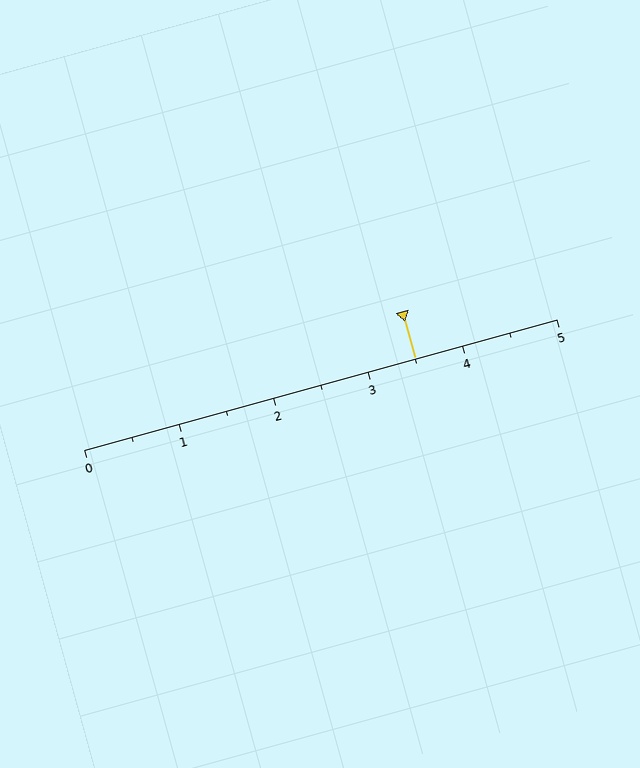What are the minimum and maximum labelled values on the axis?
The axis runs from 0 to 5.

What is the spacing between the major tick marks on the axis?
The major ticks are spaced 1 apart.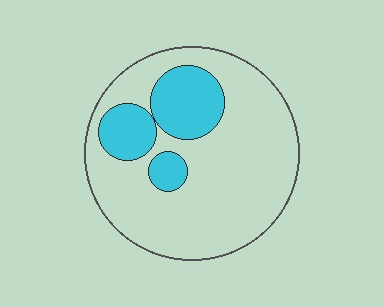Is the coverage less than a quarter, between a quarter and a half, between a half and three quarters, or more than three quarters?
Less than a quarter.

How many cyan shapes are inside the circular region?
3.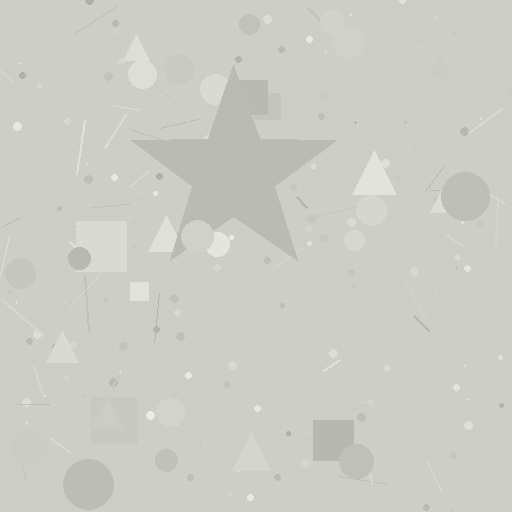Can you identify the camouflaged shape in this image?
The camouflaged shape is a star.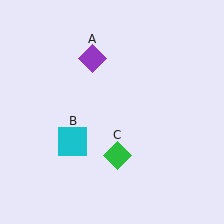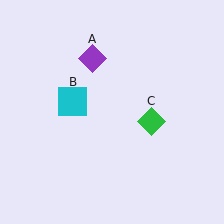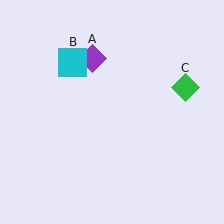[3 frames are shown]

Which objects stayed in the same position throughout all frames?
Purple diamond (object A) remained stationary.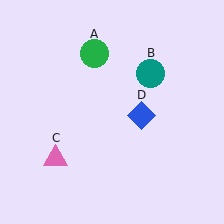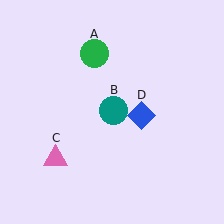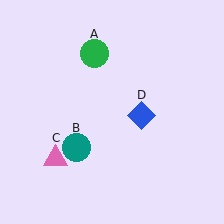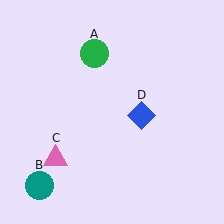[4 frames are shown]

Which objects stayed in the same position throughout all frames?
Green circle (object A) and pink triangle (object C) and blue diamond (object D) remained stationary.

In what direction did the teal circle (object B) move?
The teal circle (object B) moved down and to the left.